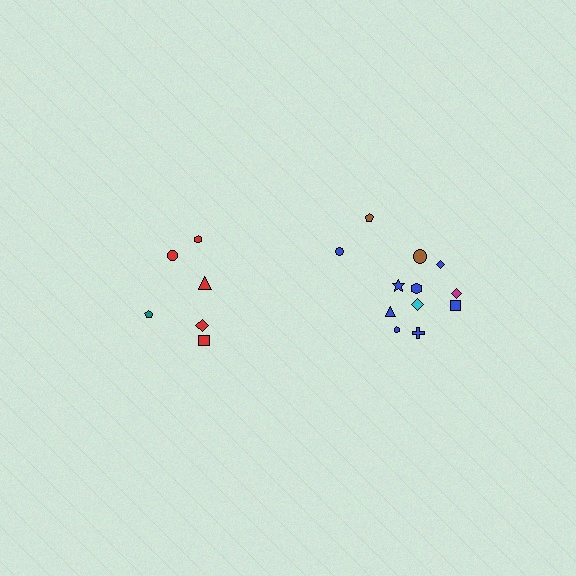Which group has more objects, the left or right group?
The right group.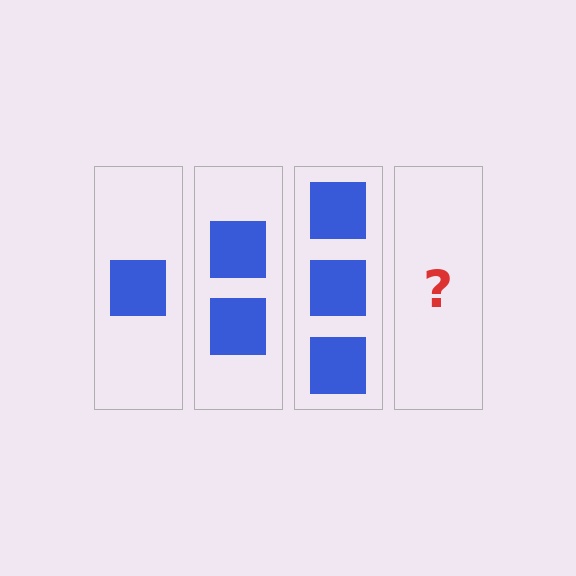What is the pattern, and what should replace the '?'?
The pattern is that each step adds one more square. The '?' should be 4 squares.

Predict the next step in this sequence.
The next step is 4 squares.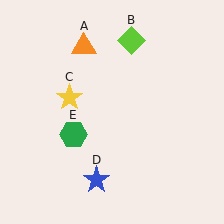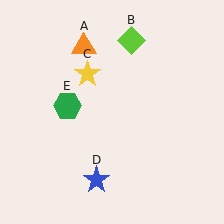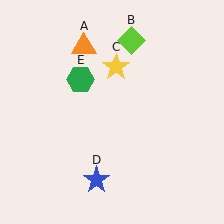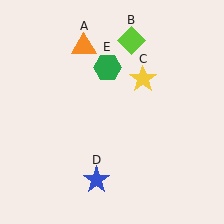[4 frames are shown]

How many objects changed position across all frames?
2 objects changed position: yellow star (object C), green hexagon (object E).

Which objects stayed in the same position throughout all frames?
Orange triangle (object A) and lime diamond (object B) and blue star (object D) remained stationary.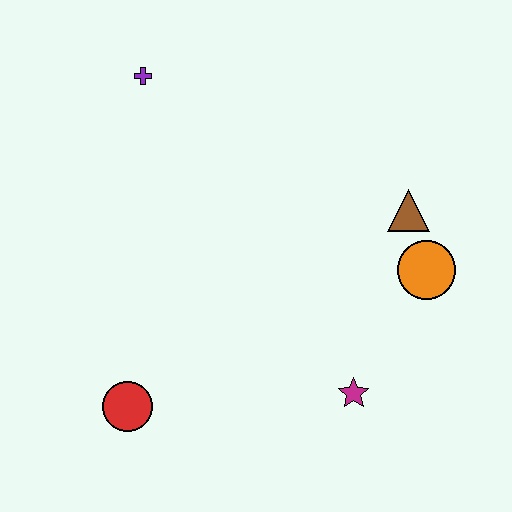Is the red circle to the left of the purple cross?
Yes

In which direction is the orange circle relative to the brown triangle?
The orange circle is below the brown triangle.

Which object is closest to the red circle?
The magenta star is closest to the red circle.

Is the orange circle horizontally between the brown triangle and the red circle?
No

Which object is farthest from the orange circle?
The purple cross is farthest from the orange circle.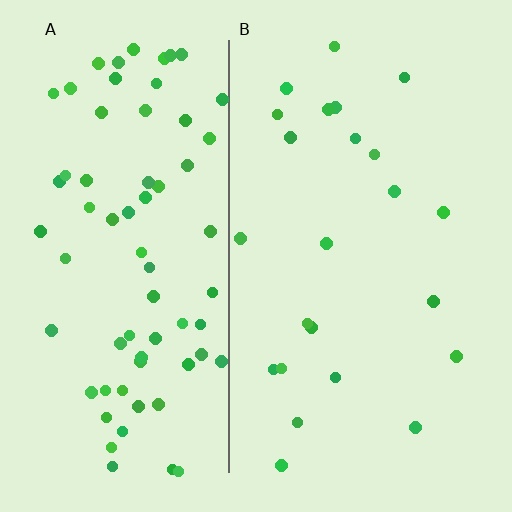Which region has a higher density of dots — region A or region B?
A (the left).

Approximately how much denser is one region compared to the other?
Approximately 3.0× — region A over region B.